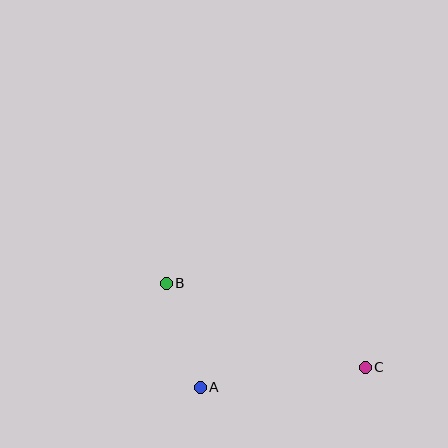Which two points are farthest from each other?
Points B and C are farthest from each other.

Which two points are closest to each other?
Points A and B are closest to each other.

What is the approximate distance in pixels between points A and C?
The distance between A and C is approximately 166 pixels.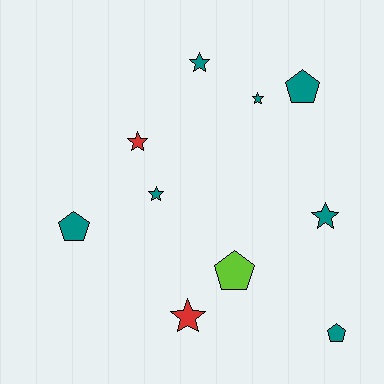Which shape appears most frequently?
Star, with 6 objects.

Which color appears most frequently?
Teal, with 7 objects.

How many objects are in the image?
There are 10 objects.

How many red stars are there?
There are 2 red stars.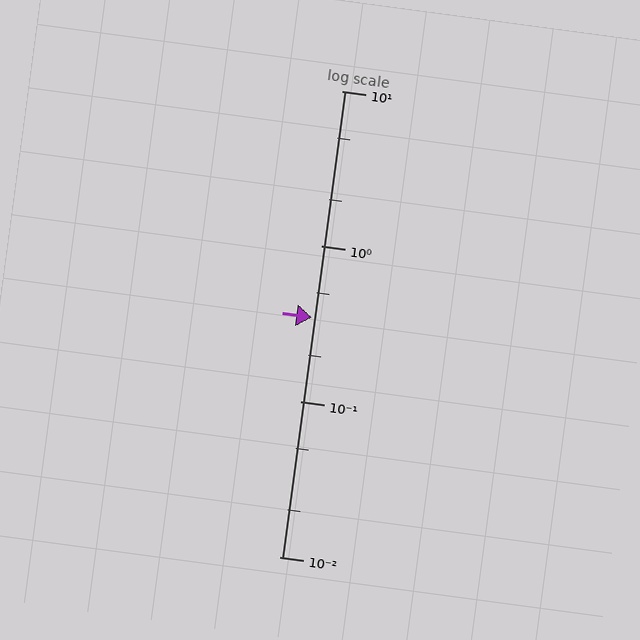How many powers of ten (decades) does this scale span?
The scale spans 3 decades, from 0.01 to 10.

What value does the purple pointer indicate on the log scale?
The pointer indicates approximately 0.35.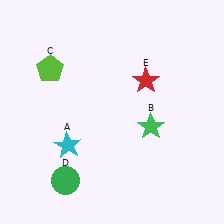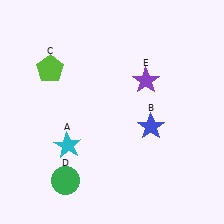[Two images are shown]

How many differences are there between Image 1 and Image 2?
There are 2 differences between the two images.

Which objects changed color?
B changed from green to blue. E changed from red to purple.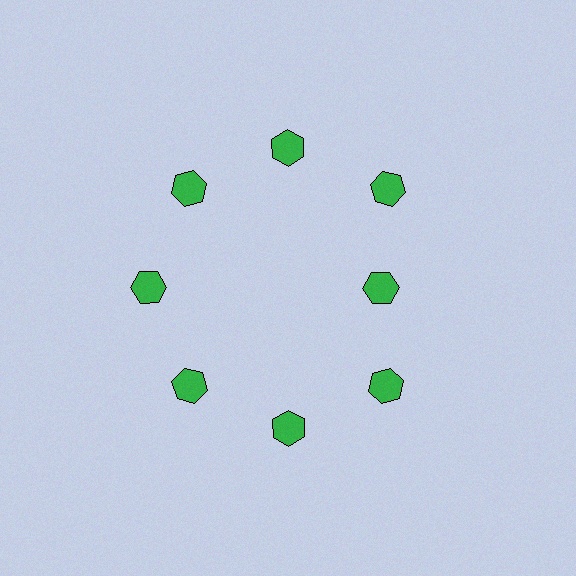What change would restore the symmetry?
The symmetry would be restored by moving it outward, back onto the ring so that all 8 hexagons sit at equal angles and equal distance from the center.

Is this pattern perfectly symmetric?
No. The 8 green hexagons are arranged in a ring, but one element near the 3 o'clock position is pulled inward toward the center, breaking the 8-fold rotational symmetry.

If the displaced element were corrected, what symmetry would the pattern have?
It would have 8-fold rotational symmetry — the pattern would map onto itself every 45 degrees.